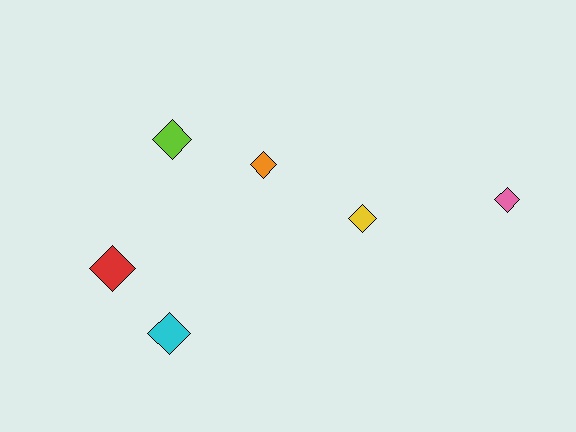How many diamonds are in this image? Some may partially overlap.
There are 6 diamonds.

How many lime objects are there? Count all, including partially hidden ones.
There is 1 lime object.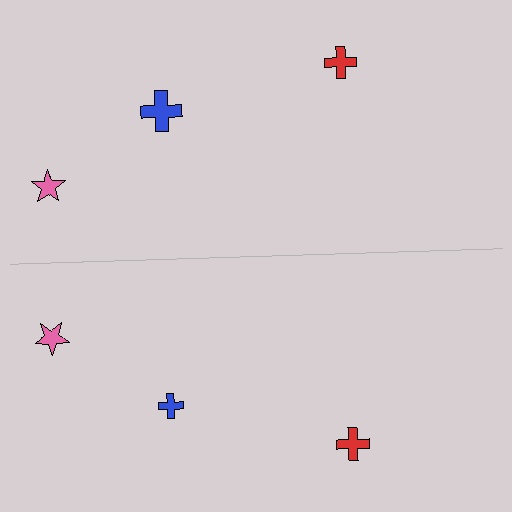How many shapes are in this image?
There are 6 shapes in this image.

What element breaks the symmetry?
The blue cross on the bottom side has a different size than its mirror counterpart.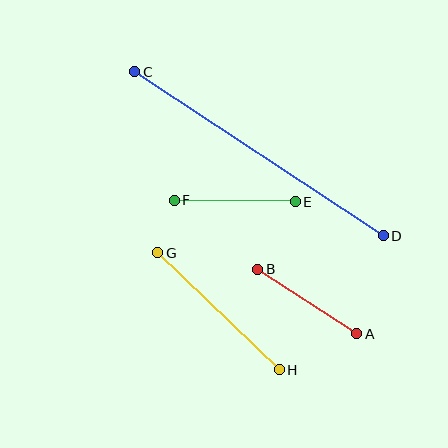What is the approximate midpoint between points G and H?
The midpoint is at approximately (219, 311) pixels.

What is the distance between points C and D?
The distance is approximately 298 pixels.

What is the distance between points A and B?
The distance is approximately 118 pixels.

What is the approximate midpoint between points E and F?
The midpoint is at approximately (235, 201) pixels.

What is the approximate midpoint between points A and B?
The midpoint is at approximately (307, 301) pixels.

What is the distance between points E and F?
The distance is approximately 121 pixels.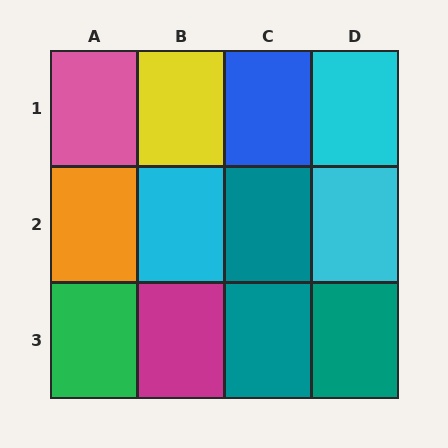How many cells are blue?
1 cell is blue.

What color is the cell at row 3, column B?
Magenta.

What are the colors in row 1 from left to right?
Pink, yellow, blue, cyan.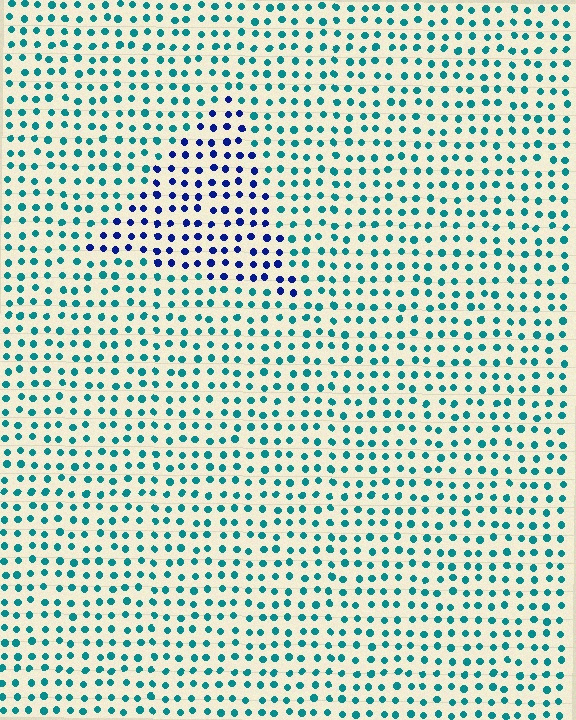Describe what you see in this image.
The image is filled with small teal elements in a uniform arrangement. A triangle-shaped region is visible where the elements are tinted to a slightly different hue, forming a subtle color boundary.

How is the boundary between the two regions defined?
The boundary is defined purely by a slight shift in hue (about 52 degrees). Spacing, size, and orientation are identical on both sides.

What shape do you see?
I see a triangle.